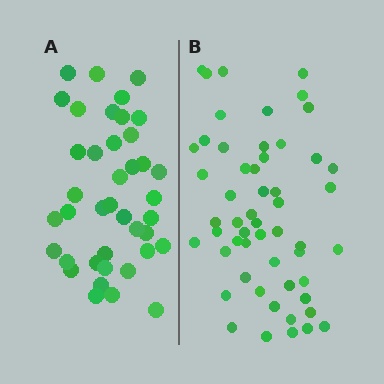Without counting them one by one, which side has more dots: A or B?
Region B (the right region) has more dots.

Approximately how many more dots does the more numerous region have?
Region B has approximately 15 more dots than region A.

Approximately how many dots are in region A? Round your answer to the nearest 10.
About 40 dots.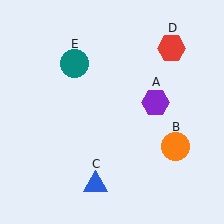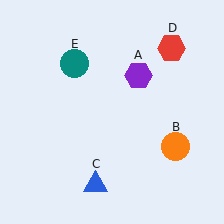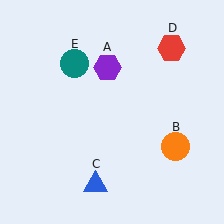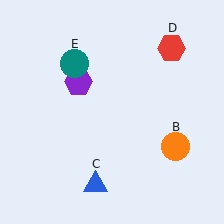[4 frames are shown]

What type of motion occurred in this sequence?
The purple hexagon (object A) rotated counterclockwise around the center of the scene.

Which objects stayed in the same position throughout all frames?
Orange circle (object B) and blue triangle (object C) and red hexagon (object D) and teal circle (object E) remained stationary.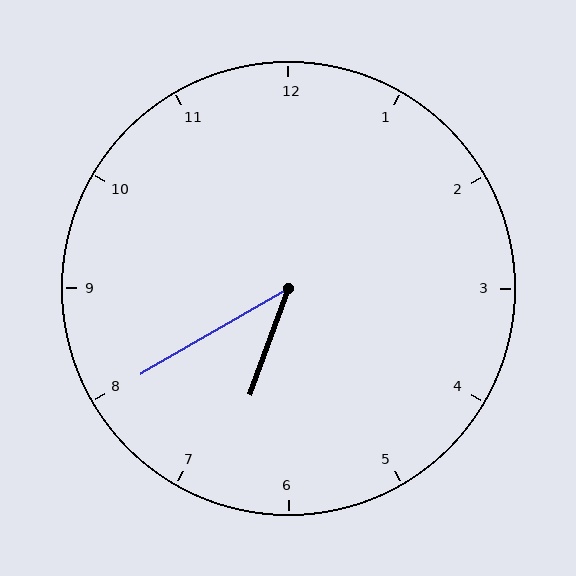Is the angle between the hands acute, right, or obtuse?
It is acute.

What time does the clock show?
6:40.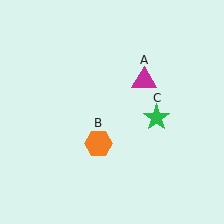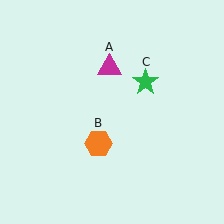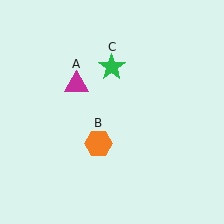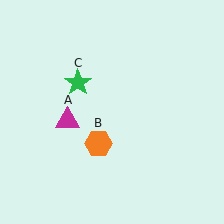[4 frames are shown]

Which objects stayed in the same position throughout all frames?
Orange hexagon (object B) remained stationary.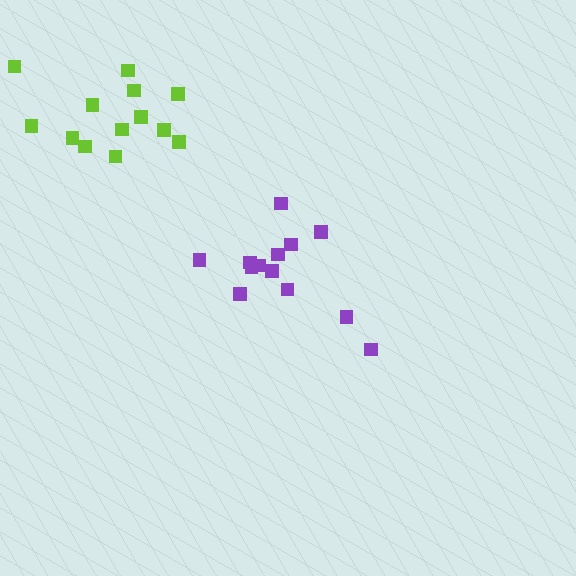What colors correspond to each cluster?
The clusters are colored: purple, lime.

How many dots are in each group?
Group 1: 13 dots, Group 2: 13 dots (26 total).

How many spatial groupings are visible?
There are 2 spatial groupings.